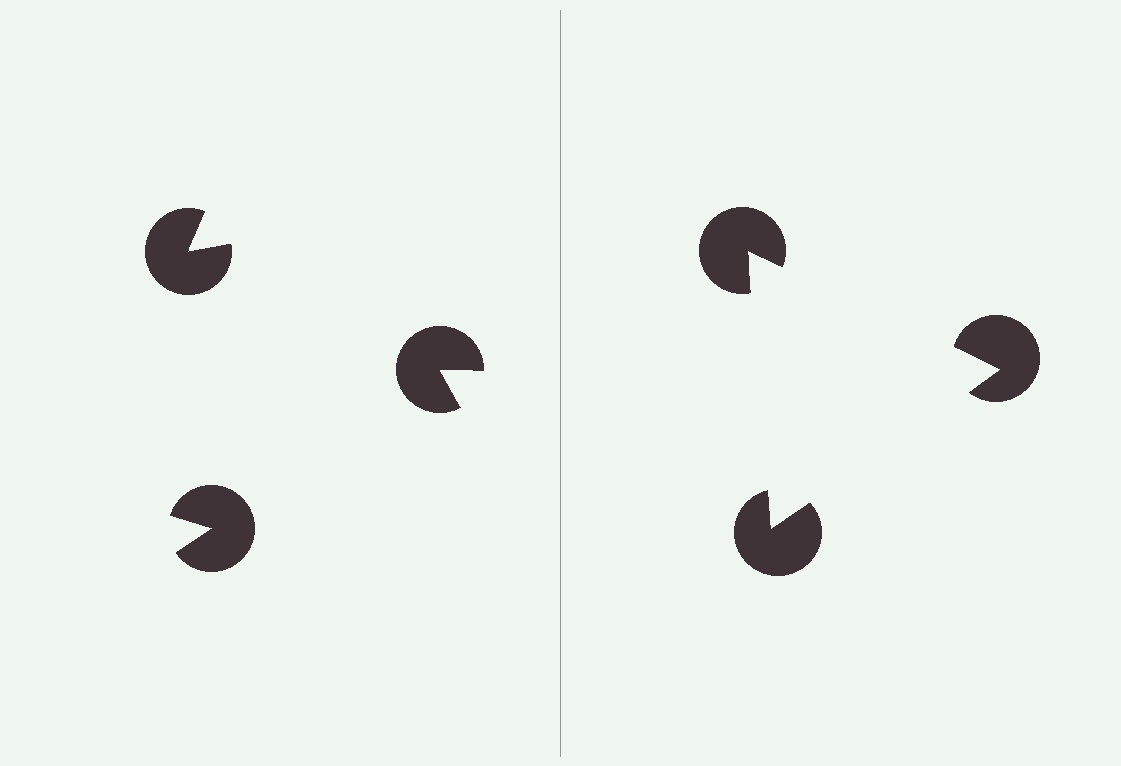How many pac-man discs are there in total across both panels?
6 — 3 on each side.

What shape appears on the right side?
An illusory triangle.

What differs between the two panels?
The pac-man discs are positioned identically on both sides; only the wedge orientations differ. On the right they align to a triangle; on the left they are misaligned.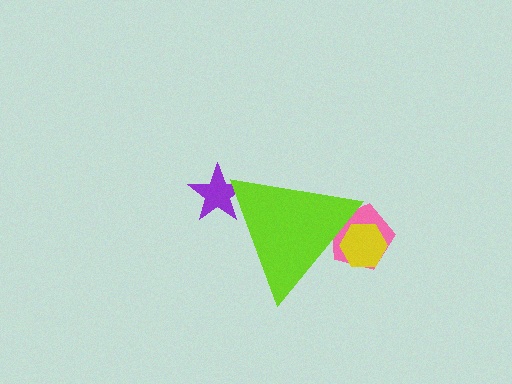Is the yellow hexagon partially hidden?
Yes, the yellow hexagon is partially hidden behind the lime triangle.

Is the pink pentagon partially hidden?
Yes, the pink pentagon is partially hidden behind the lime triangle.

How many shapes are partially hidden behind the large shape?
3 shapes are partially hidden.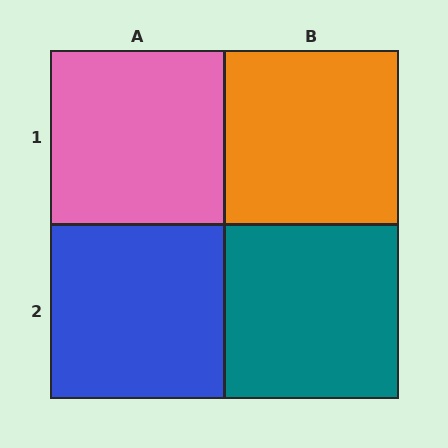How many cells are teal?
1 cell is teal.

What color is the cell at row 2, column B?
Teal.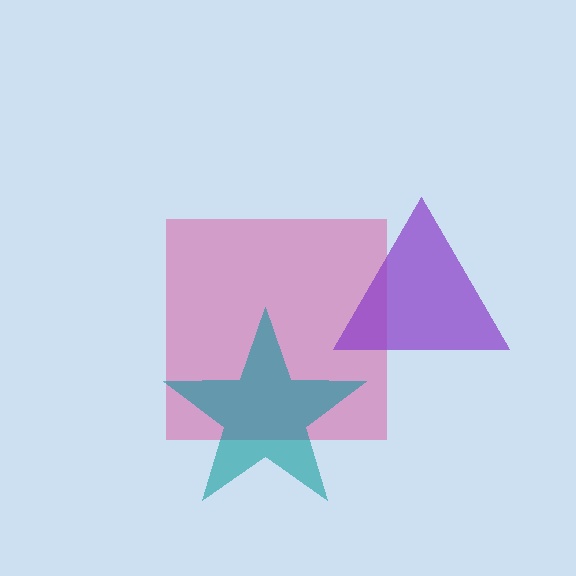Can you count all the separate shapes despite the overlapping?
Yes, there are 3 separate shapes.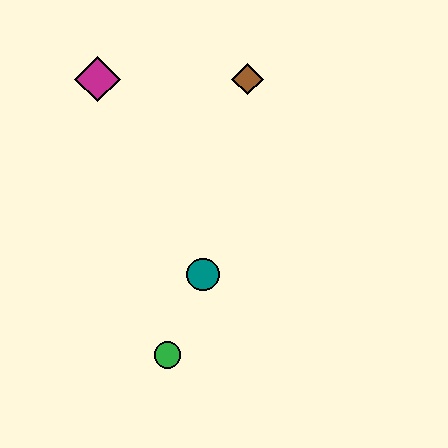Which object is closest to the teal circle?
The green circle is closest to the teal circle.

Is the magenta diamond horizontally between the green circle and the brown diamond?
No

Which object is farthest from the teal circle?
The magenta diamond is farthest from the teal circle.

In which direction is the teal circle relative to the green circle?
The teal circle is above the green circle.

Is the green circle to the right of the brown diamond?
No